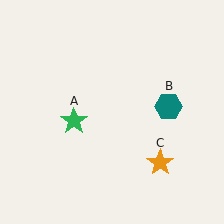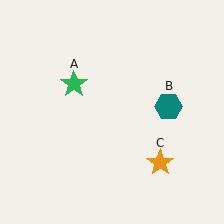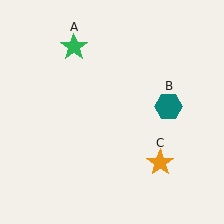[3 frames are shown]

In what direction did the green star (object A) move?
The green star (object A) moved up.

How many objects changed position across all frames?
1 object changed position: green star (object A).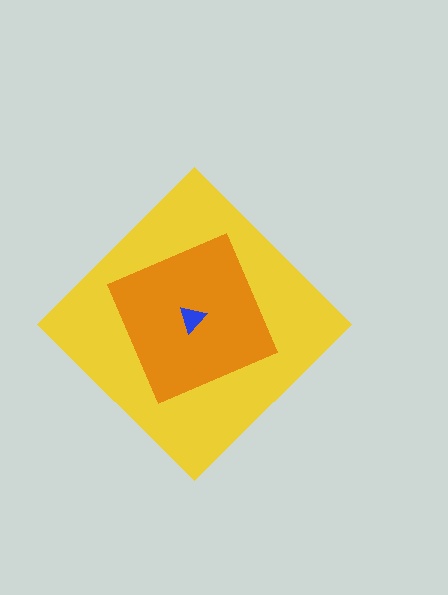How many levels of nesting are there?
3.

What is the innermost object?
The blue triangle.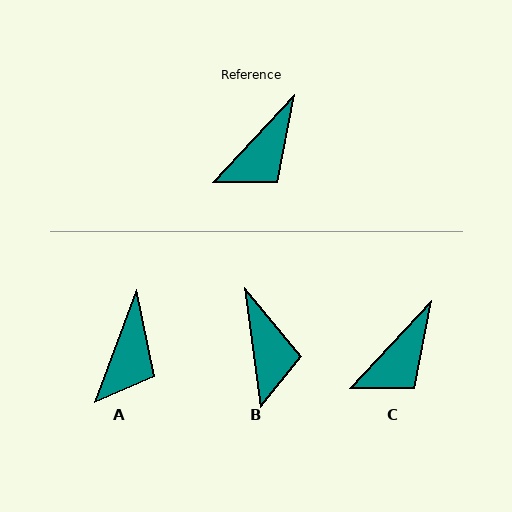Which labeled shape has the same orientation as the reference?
C.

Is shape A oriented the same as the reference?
No, it is off by about 23 degrees.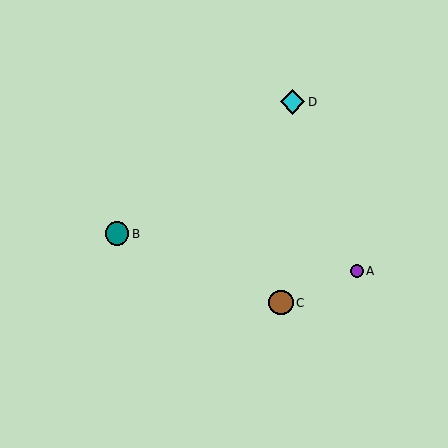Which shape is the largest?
The cyan diamond (labeled D) is the largest.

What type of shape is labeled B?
Shape B is a teal circle.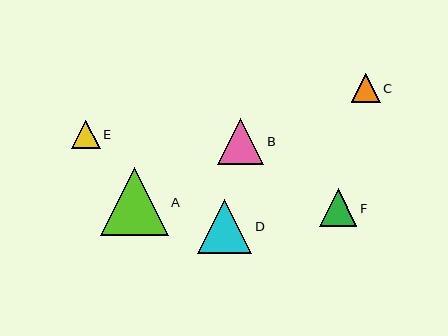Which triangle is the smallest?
Triangle E is the smallest with a size of approximately 29 pixels.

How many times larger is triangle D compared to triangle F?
Triangle D is approximately 1.5 times the size of triangle F.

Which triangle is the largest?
Triangle A is the largest with a size of approximately 68 pixels.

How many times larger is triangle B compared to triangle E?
Triangle B is approximately 1.6 times the size of triangle E.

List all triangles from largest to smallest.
From largest to smallest: A, D, B, F, C, E.